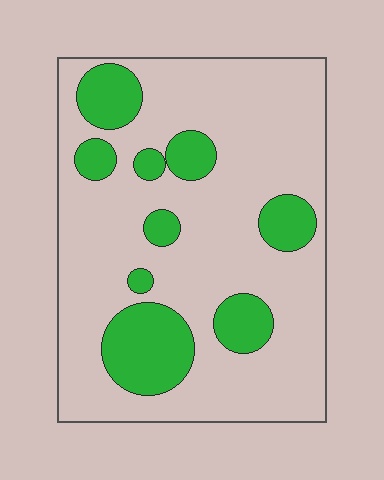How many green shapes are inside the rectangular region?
9.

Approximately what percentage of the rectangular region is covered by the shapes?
Approximately 20%.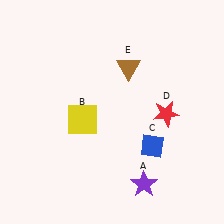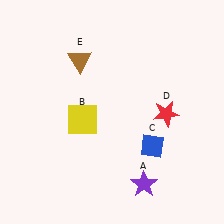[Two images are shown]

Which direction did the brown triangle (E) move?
The brown triangle (E) moved left.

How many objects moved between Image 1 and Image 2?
1 object moved between the two images.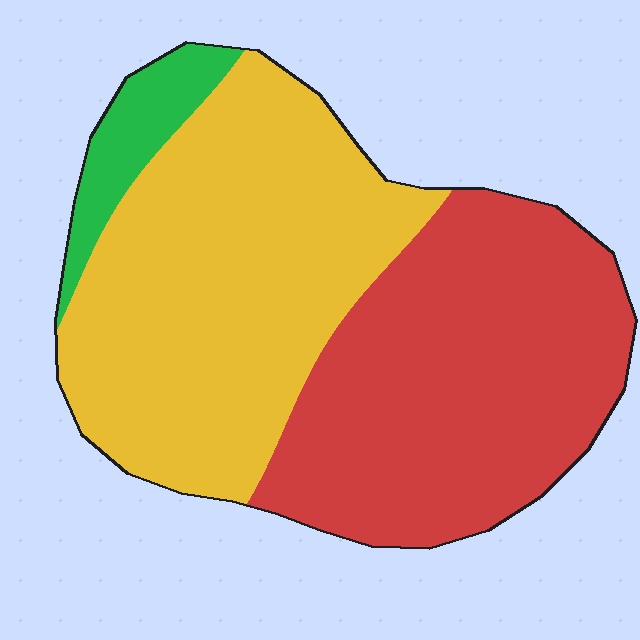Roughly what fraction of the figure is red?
Red takes up between a third and a half of the figure.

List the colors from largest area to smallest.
From largest to smallest: yellow, red, green.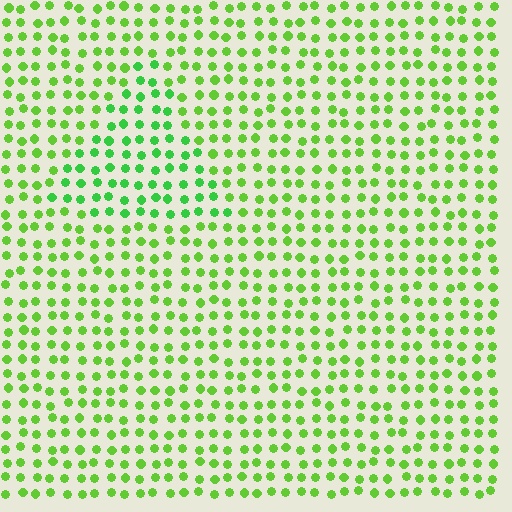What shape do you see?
I see a triangle.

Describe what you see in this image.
The image is filled with small lime elements in a uniform arrangement. A triangle-shaped region is visible where the elements are tinted to a slightly different hue, forming a subtle color boundary.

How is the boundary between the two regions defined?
The boundary is defined purely by a slight shift in hue (about 24 degrees). Spacing, size, and orientation are identical on both sides.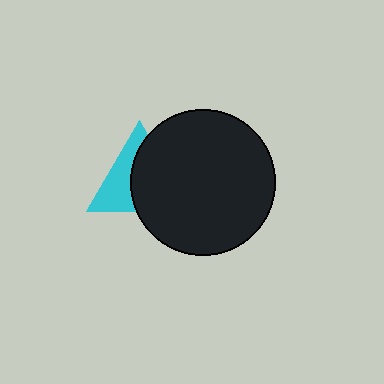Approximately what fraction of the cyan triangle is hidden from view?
Roughly 57% of the cyan triangle is hidden behind the black circle.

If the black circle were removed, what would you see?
You would see the complete cyan triangle.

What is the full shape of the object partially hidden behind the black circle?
The partially hidden object is a cyan triangle.